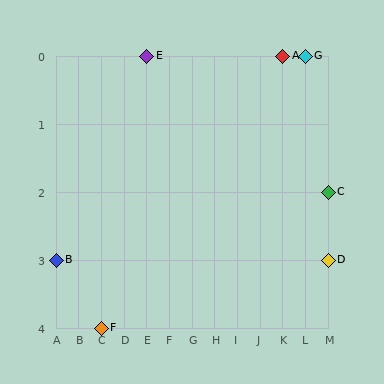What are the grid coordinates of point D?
Point D is at grid coordinates (M, 3).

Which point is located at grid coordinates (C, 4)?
Point F is at (C, 4).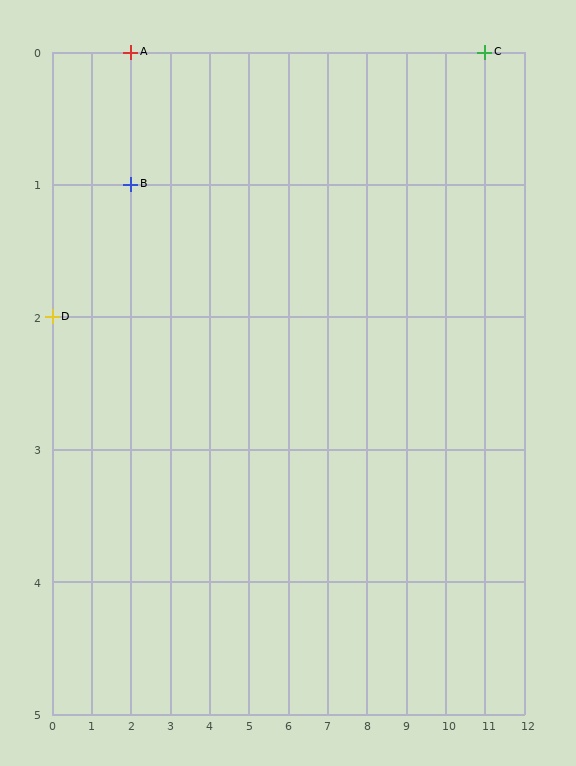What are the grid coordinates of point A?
Point A is at grid coordinates (2, 0).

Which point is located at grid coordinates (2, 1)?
Point B is at (2, 1).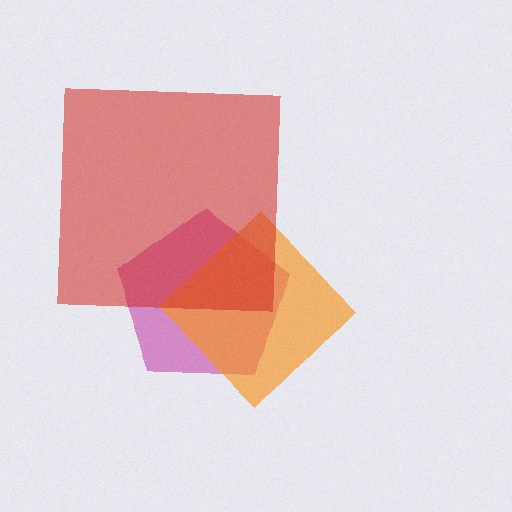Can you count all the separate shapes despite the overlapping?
Yes, there are 3 separate shapes.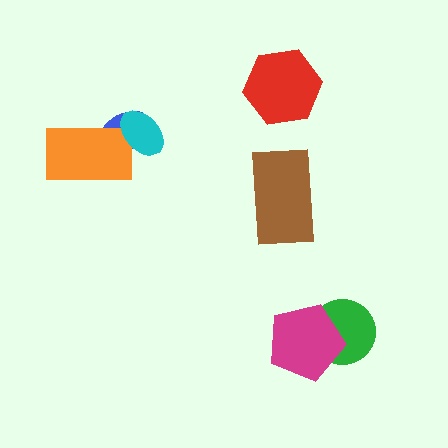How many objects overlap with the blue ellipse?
2 objects overlap with the blue ellipse.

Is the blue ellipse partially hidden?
Yes, it is partially covered by another shape.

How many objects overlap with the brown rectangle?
0 objects overlap with the brown rectangle.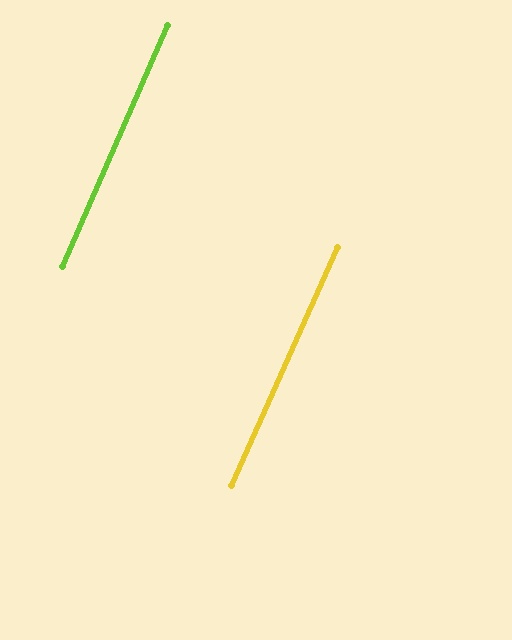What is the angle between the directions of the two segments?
Approximately 1 degree.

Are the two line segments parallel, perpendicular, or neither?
Parallel — their directions differ by only 0.5°.